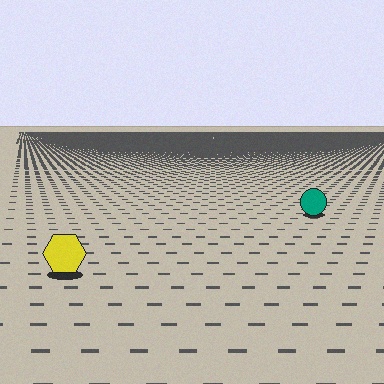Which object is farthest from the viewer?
The teal circle is farthest from the viewer. It appears smaller and the ground texture around it is denser.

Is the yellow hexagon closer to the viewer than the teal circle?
Yes. The yellow hexagon is closer — you can tell from the texture gradient: the ground texture is coarser near it.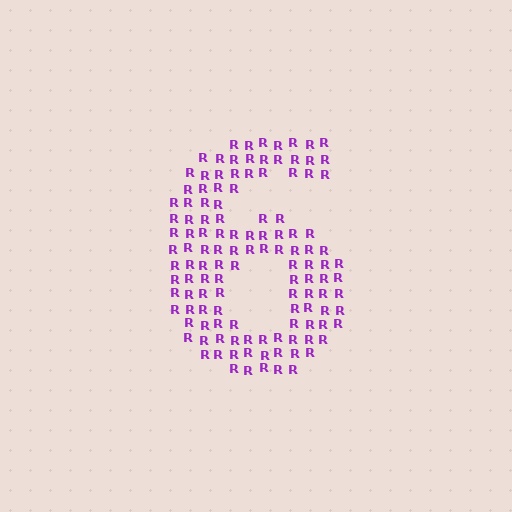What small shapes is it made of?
It is made of small letter R's.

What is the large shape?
The large shape is the digit 6.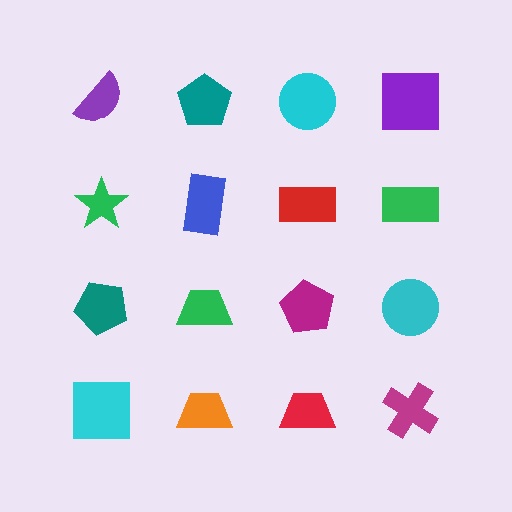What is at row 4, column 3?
A red trapezoid.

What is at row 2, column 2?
A blue rectangle.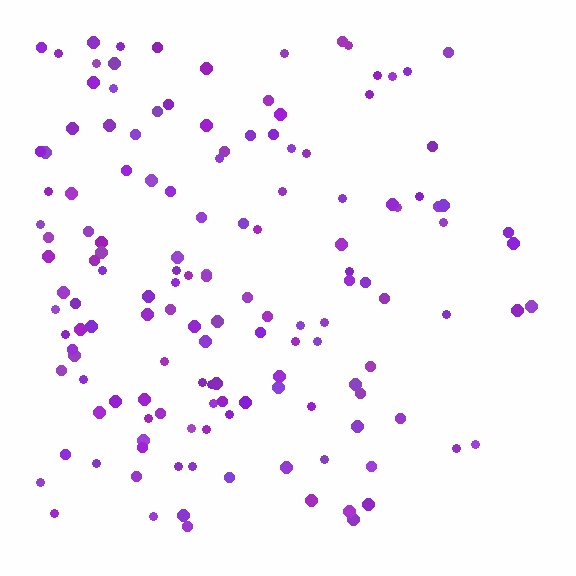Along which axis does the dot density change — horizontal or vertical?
Horizontal.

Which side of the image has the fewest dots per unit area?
The right.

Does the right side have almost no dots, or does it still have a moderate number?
Still a moderate number, just noticeably fewer than the left.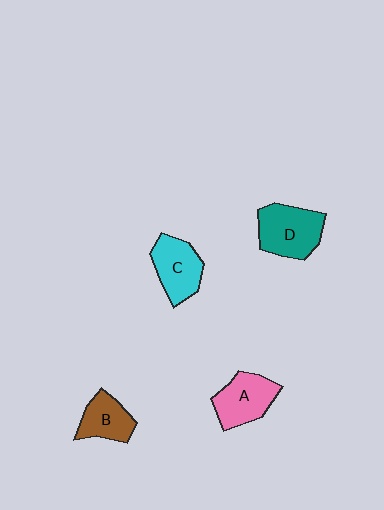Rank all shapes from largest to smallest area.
From largest to smallest: D (teal), A (pink), C (cyan), B (brown).